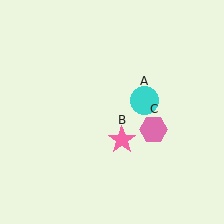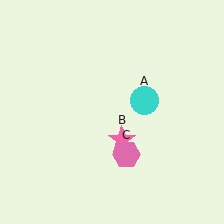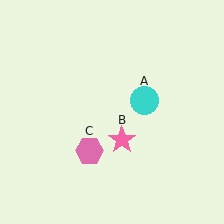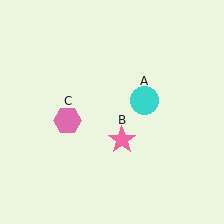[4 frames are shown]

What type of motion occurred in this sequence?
The pink hexagon (object C) rotated clockwise around the center of the scene.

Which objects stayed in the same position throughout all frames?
Cyan circle (object A) and pink star (object B) remained stationary.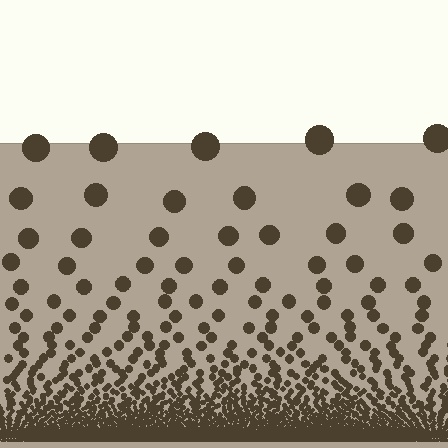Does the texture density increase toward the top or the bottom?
Density increases toward the bottom.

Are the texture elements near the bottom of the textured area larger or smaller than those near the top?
Smaller. The gradient is inverted — elements near the bottom are smaller and denser.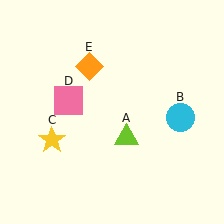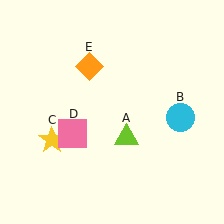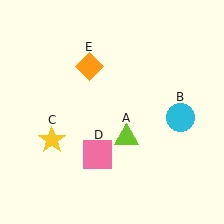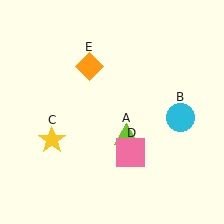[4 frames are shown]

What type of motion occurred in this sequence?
The pink square (object D) rotated counterclockwise around the center of the scene.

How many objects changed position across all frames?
1 object changed position: pink square (object D).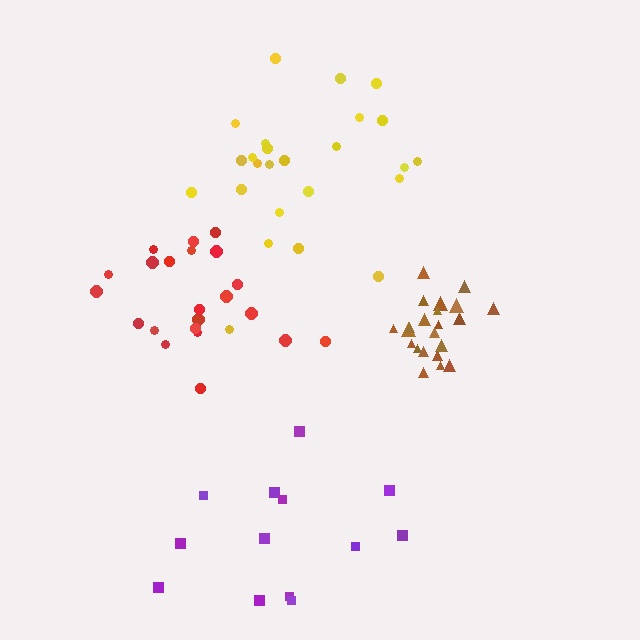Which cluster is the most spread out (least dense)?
Purple.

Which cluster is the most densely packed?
Brown.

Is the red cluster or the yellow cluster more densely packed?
Red.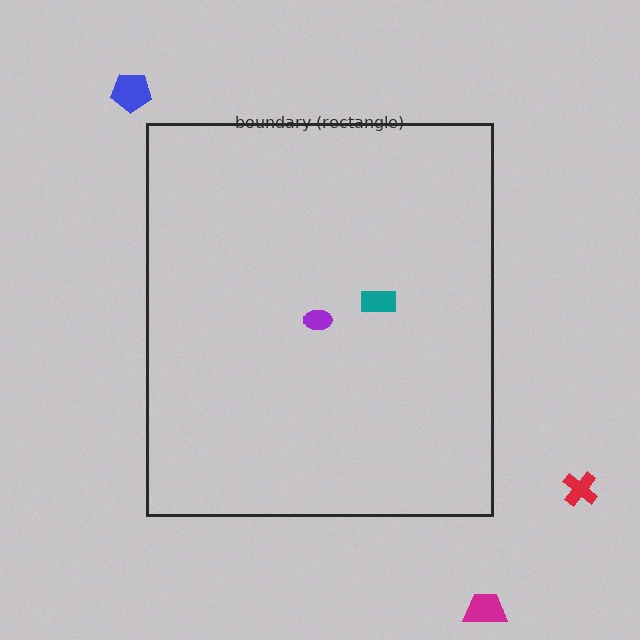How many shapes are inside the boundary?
2 inside, 3 outside.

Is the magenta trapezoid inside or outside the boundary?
Outside.